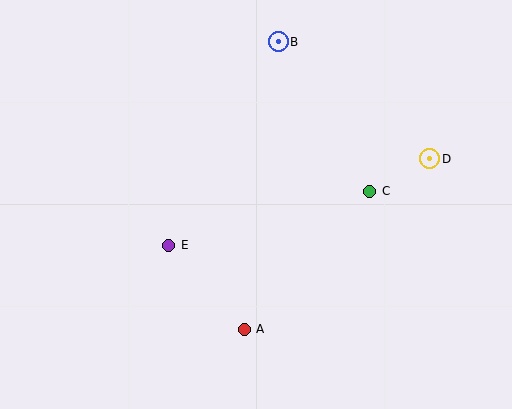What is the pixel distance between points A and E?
The distance between A and E is 113 pixels.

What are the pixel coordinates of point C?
Point C is at (370, 191).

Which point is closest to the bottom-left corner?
Point E is closest to the bottom-left corner.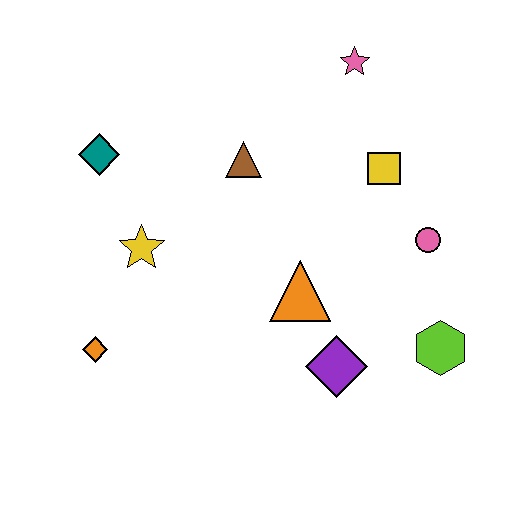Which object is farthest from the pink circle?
The orange diamond is farthest from the pink circle.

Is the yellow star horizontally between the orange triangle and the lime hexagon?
No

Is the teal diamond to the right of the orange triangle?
No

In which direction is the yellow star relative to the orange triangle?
The yellow star is to the left of the orange triangle.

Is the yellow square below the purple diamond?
No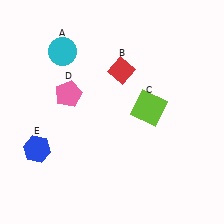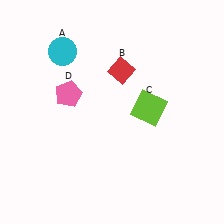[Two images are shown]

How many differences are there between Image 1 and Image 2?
There is 1 difference between the two images.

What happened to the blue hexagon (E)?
The blue hexagon (E) was removed in Image 2. It was in the bottom-left area of Image 1.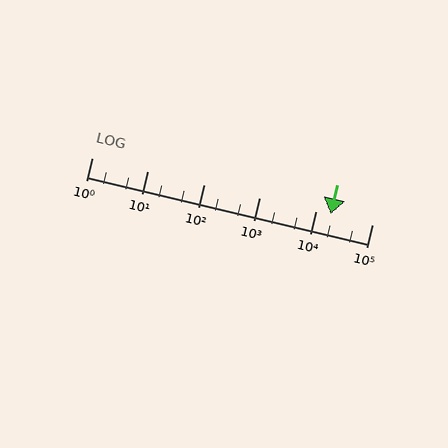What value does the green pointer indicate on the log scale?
The pointer indicates approximately 18000.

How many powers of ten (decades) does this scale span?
The scale spans 5 decades, from 1 to 100000.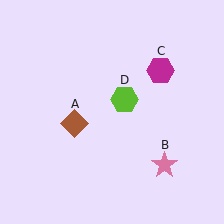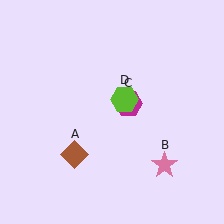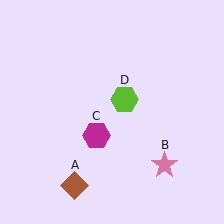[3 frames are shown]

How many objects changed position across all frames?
2 objects changed position: brown diamond (object A), magenta hexagon (object C).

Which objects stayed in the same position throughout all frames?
Pink star (object B) and lime hexagon (object D) remained stationary.